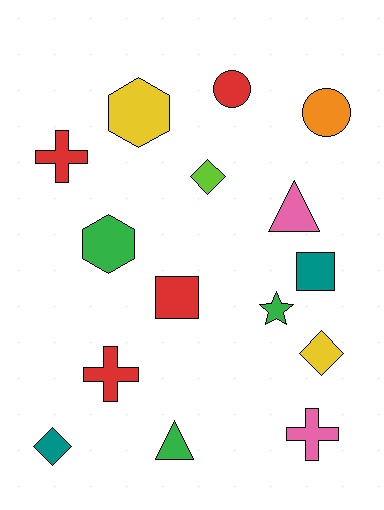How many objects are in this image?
There are 15 objects.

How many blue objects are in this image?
There are no blue objects.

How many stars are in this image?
There is 1 star.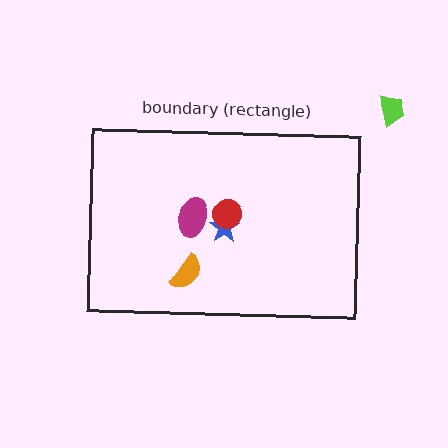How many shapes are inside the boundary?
4 inside, 1 outside.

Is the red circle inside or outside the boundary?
Inside.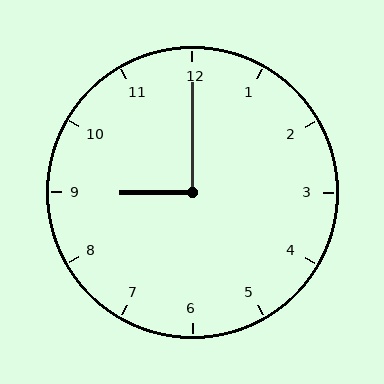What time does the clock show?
9:00.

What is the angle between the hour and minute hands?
Approximately 90 degrees.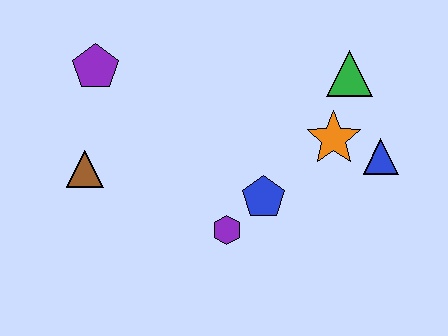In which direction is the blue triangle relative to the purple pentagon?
The blue triangle is to the right of the purple pentagon.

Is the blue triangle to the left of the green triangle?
No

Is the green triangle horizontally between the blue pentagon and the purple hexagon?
No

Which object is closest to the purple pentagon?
The brown triangle is closest to the purple pentagon.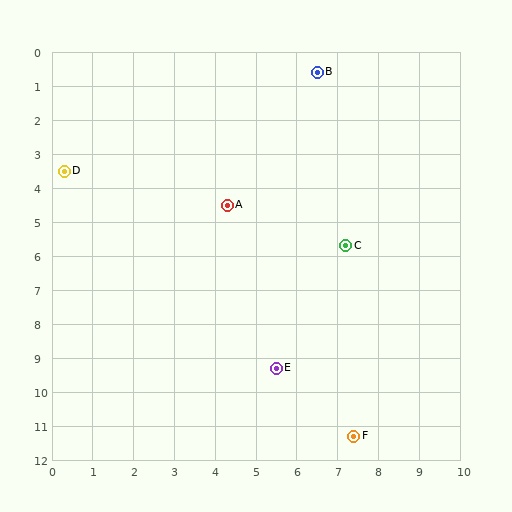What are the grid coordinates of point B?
Point B is at approximately (6.5, 0.6).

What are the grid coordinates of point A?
Point A is at approximately (4.3, 4.5).